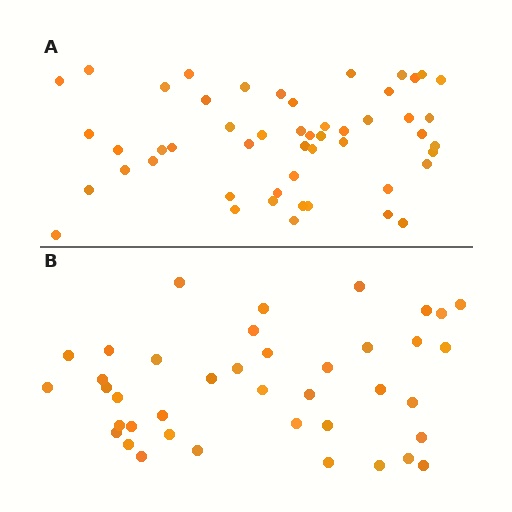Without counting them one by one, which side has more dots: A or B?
Region A (the top region) has more dots.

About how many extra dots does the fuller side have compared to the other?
Region A has roughly 12 or so more dots than region B.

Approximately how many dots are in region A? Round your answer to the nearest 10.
About 50 dots. (The exact count is 51, which rounds to 50.)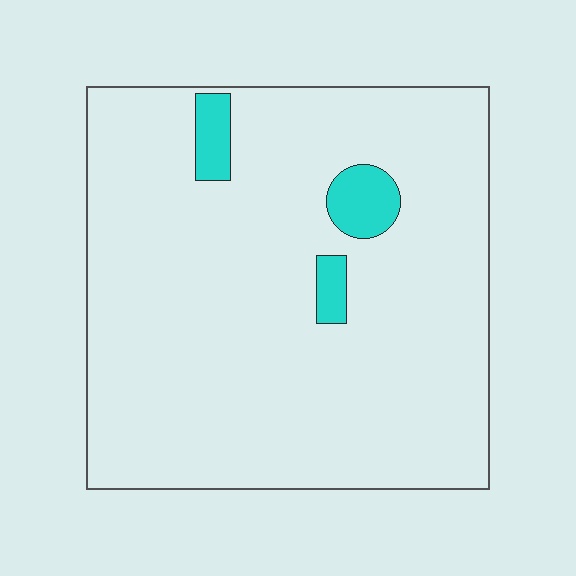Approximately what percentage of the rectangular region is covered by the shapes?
Approximately 5%.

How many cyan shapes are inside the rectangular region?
3.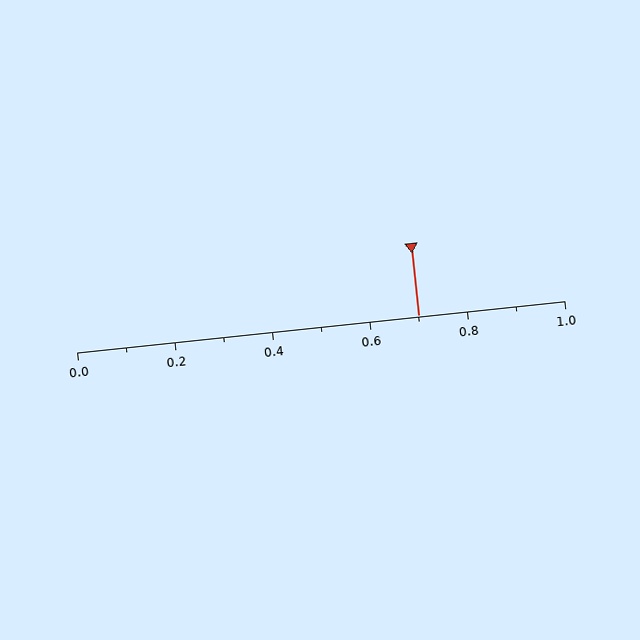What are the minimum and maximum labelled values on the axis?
The axis runs from 0.0 to 1.0.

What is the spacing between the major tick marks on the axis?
The major ticks are spaced 0.2 apart.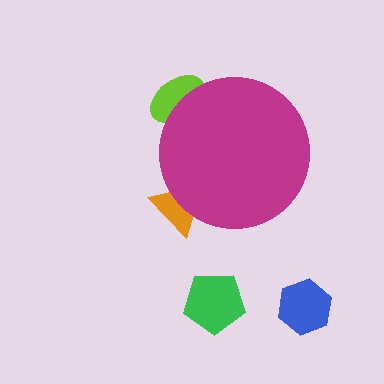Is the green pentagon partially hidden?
No, the green pentagon is fully visible.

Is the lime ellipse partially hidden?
Yes, the lime ellipse is partially hidden behind the magenta circle.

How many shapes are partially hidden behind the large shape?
2 shapes are partially hidden.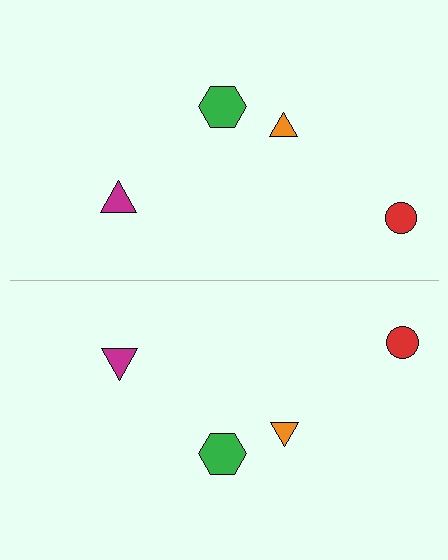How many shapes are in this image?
There are 8 shapes in this image.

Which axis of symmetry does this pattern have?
The pattern has a horizontal axis of symmetry running through the center of the image.